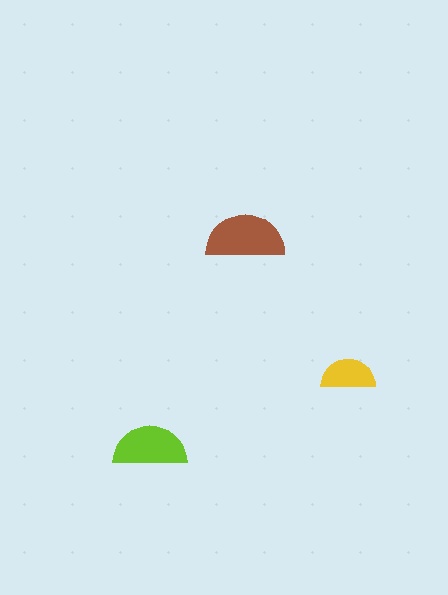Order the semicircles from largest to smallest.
the brown one, the lime one, the yellow one.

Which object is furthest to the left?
The lime semicircle is leftmost.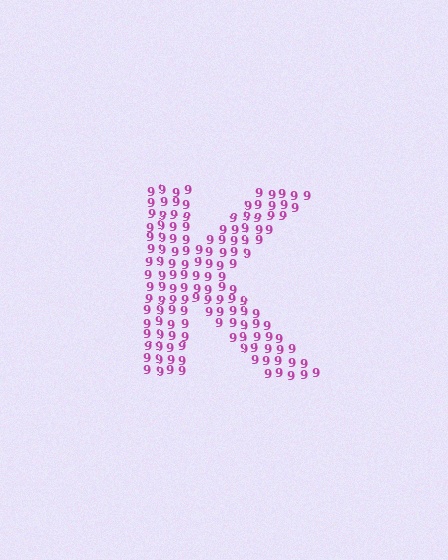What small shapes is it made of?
It is made of small digit 9's.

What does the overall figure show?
The overall figure shows the letter K.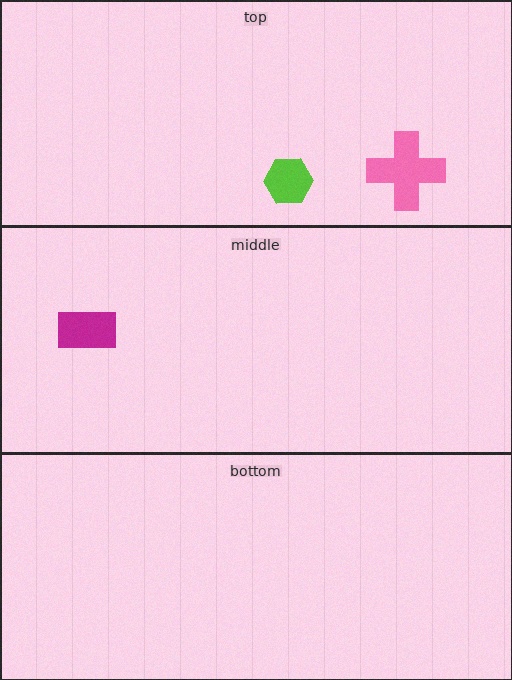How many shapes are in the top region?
2.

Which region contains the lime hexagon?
The top region.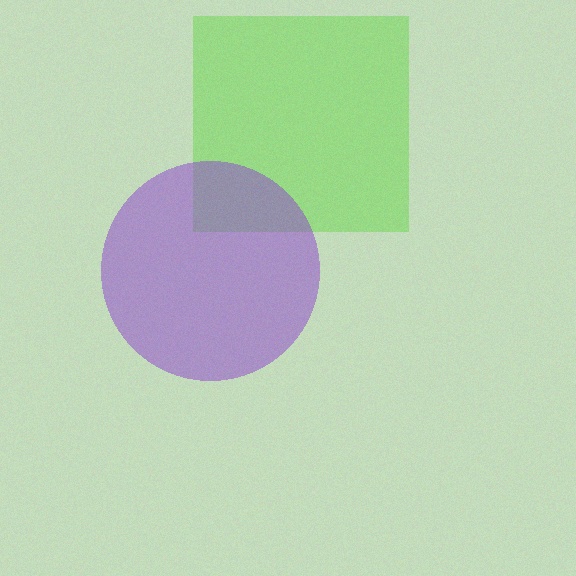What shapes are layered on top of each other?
The layered shapes are: a lime square, a purple circle.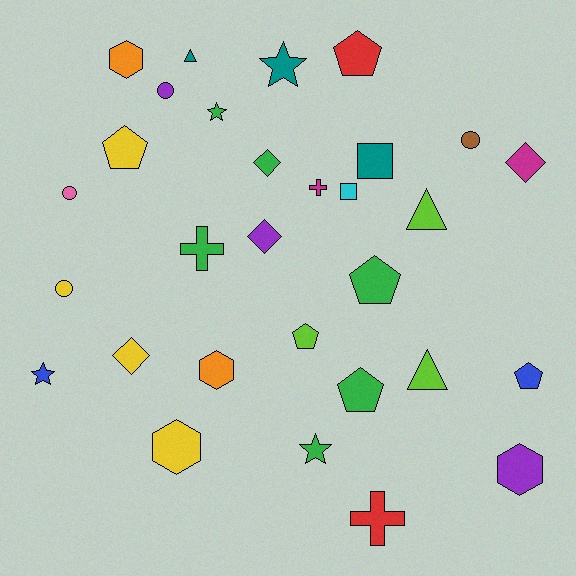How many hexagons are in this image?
There are 4 hexagons.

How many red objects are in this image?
There are 2 red objects.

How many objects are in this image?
There are 30 objects.